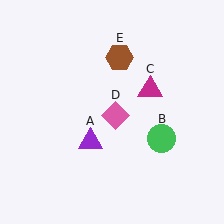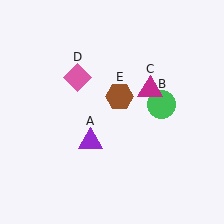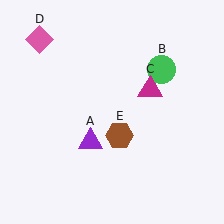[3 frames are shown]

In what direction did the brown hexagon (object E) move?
The brown hexagon (object E) moved down.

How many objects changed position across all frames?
3 objects changed position: green circle (object B), pink diamond (object D), brown hexagon (object E).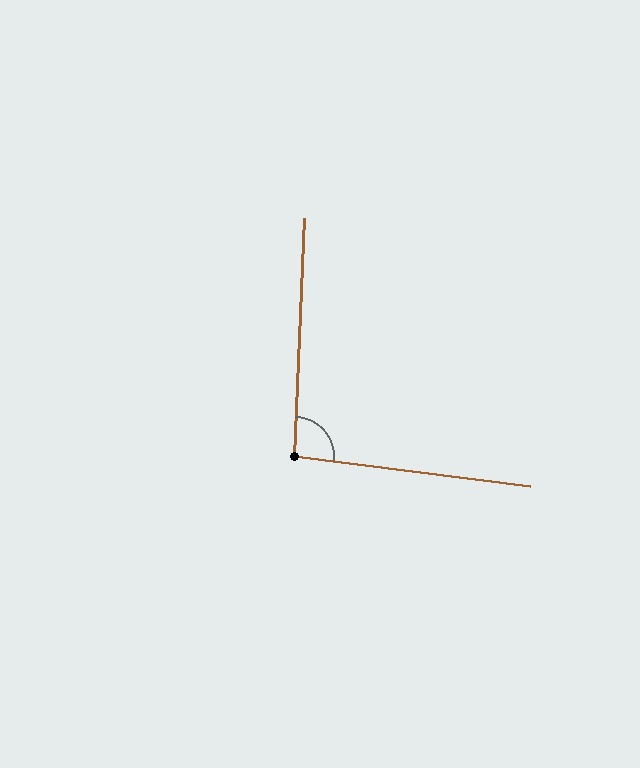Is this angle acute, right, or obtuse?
It is approximately a right angle.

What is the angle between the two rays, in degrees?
Approximately 95 degrees.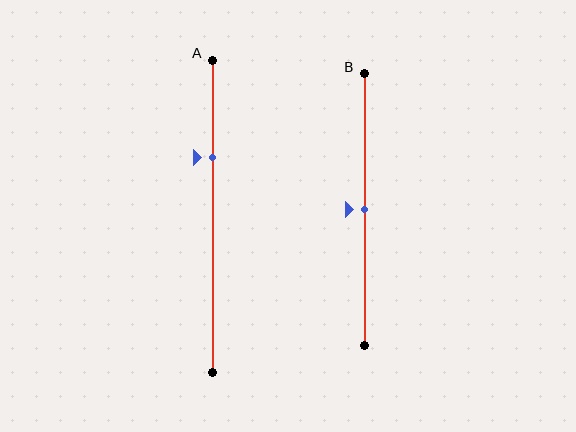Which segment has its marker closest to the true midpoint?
Segment B has its marker closest to the true midpoint.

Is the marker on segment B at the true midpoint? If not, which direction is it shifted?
Yes, the marker on segment B is at the true midpoint.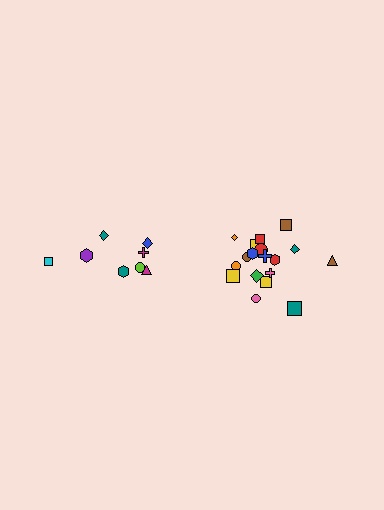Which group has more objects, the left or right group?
The right group.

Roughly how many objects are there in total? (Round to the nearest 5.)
Roughly 25 objects in total.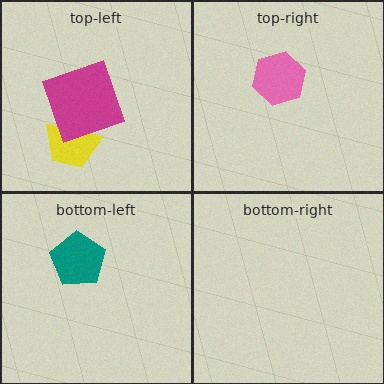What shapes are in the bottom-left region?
The teal pentagon.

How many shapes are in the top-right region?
1.